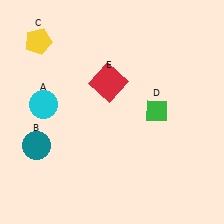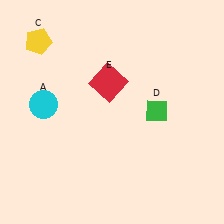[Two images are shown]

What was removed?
The teal circle (B) was removed in Image 2.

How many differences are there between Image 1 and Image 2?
There is 1 difference between the two images.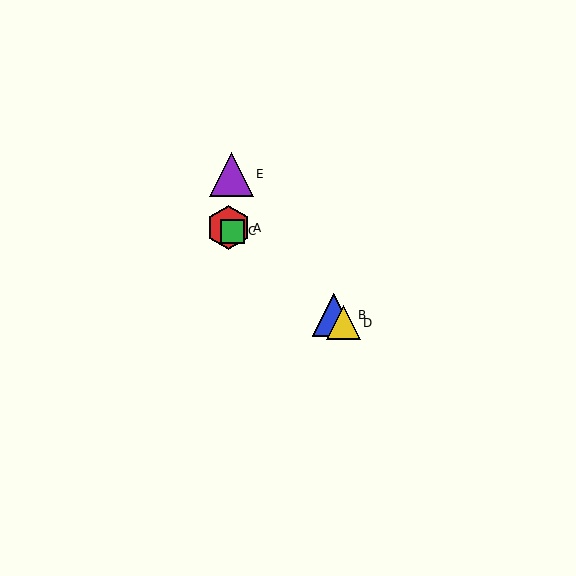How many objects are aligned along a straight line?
4 objects (A, B, C, D) are aligned along a straight line.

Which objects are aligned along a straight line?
Objects A, B, C, D are aligned along a straight line.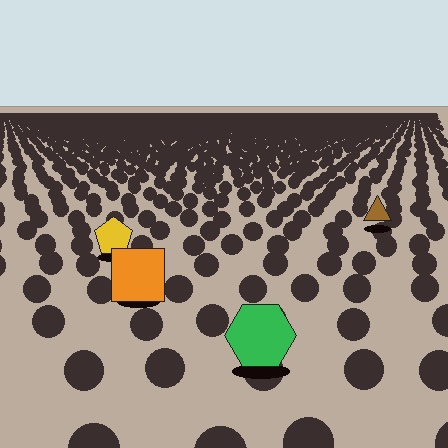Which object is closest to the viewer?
The green hexagon is closest. The texture marks near it are larger and more spread out.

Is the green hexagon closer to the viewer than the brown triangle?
Yes. The green hexagon is closer — you can tell from the texture gradient: the ground texture is coarser near it.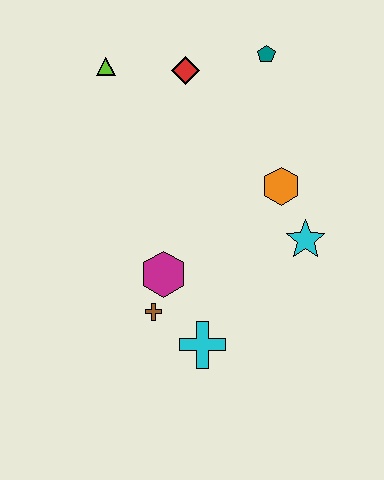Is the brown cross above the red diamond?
No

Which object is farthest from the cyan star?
The lime triangle is farthest from the cyan star.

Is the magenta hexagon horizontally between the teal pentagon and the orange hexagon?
No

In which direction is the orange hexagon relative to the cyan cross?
The orange hexagon is above the cyan cross.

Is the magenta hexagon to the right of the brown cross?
Yes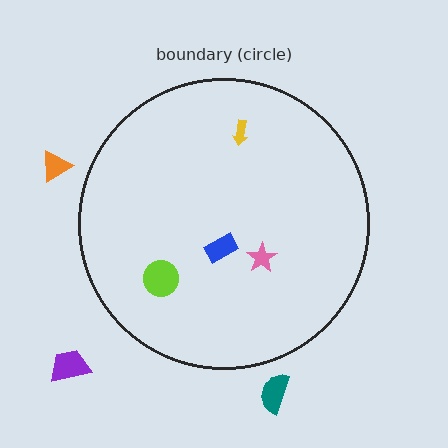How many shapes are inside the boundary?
4 inside, 3 outside.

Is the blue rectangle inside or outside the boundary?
Inside.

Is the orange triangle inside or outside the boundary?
Outside.